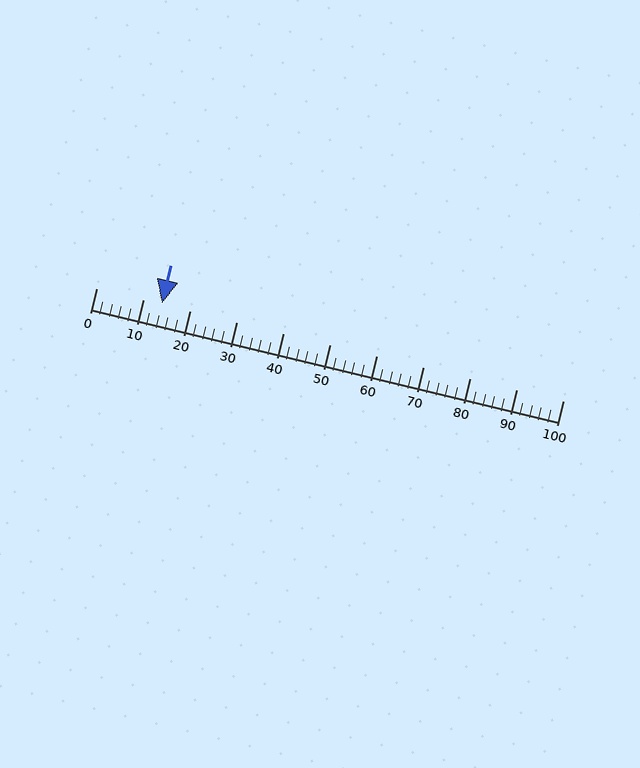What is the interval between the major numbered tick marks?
The major tick marks are spaced 10 units apart.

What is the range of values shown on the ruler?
The ruler shows values from 0 to 100.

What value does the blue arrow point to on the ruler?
The blue arrow points to approximately 14.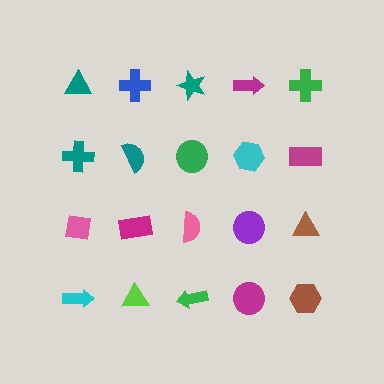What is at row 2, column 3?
A green circle.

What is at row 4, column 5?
A brown hexagon.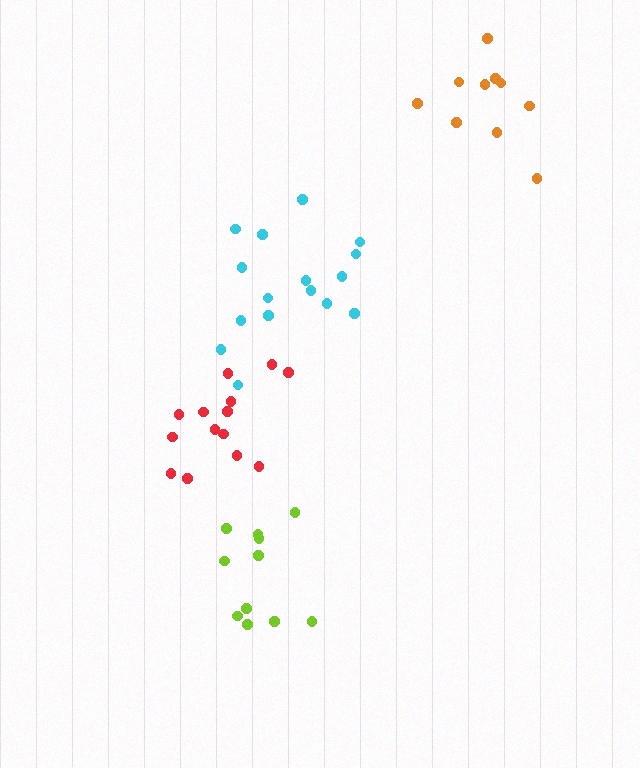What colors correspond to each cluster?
The clusters are colored: red, cyan, lime, orange.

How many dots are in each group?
Group 1: 14 dots, Group 2: 16 dots, Group 3: 11 dots, Group 4: 10 dots (51 total).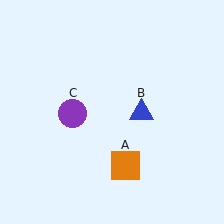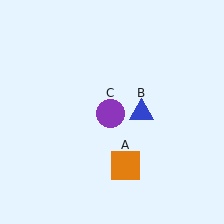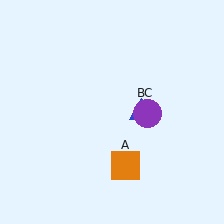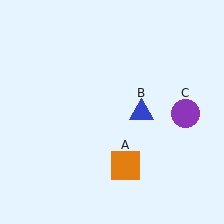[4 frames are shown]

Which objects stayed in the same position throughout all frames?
Orange square (object A) and blue triangle (object B) remained stationary.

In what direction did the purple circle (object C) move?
The purple circle (object C) moved right.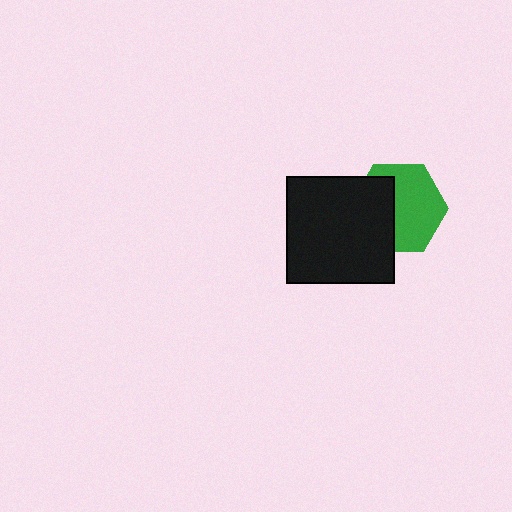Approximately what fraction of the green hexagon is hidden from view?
Roughly 41% of the green hexagon is hidden behind the black square.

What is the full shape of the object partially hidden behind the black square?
The partially hidden object is a green hexagon.